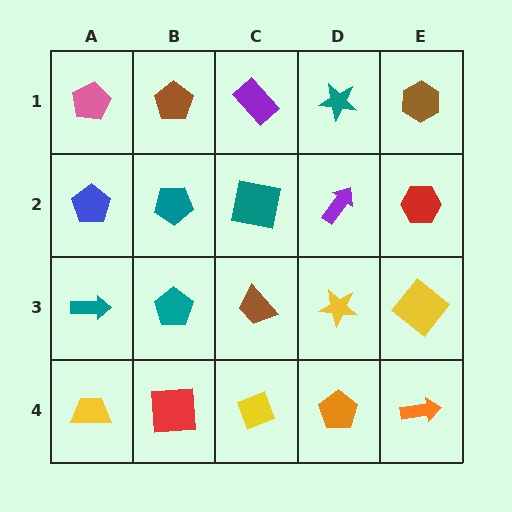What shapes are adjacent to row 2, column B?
A brown pentagon (row 1, column B), a teal pentagon (row 3, column B), a blue pentagon (row 2, column A), a teal square (row 2, column C).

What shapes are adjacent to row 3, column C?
A teal square (row 2, column C), a yellow diamond (row 4, column C), a teal pentagon (row 3, column B), a yellow star (row 3, column D).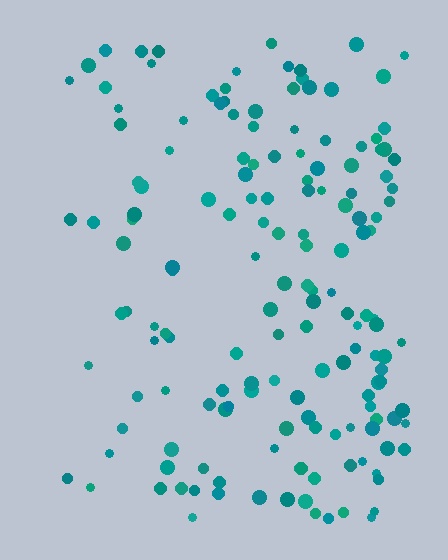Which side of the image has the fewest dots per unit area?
The left.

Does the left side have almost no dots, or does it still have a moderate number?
Still a moderate number, just noticeably fewer than the right.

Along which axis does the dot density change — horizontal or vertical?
Horizontal.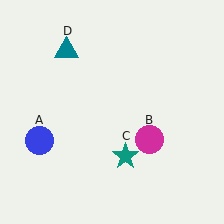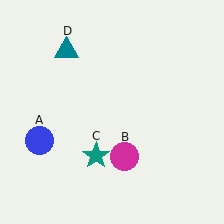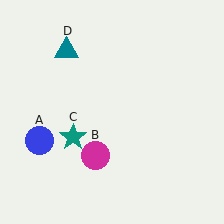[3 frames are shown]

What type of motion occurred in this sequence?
The magenta circle (object B), teal star (object C) rotated clockwise around the center of the scene.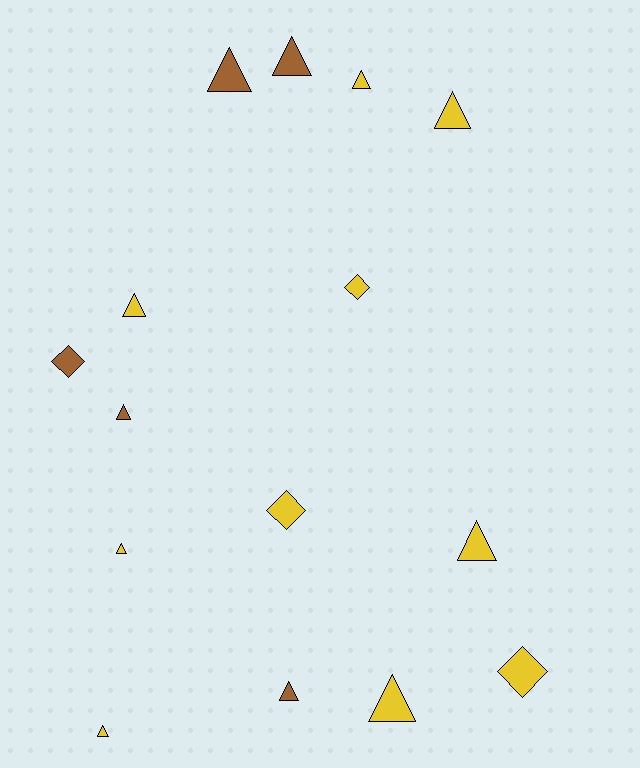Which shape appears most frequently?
Triangle, with 11 objects.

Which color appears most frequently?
Yellow, with 10 objects.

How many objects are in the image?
There are 15 objects.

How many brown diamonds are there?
There is 1 brown diamond.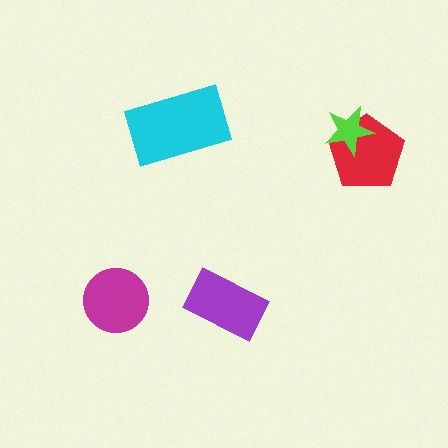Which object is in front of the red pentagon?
The lime star is in front of the red pentagon.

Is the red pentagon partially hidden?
Yes, it is partially covered by another shape.